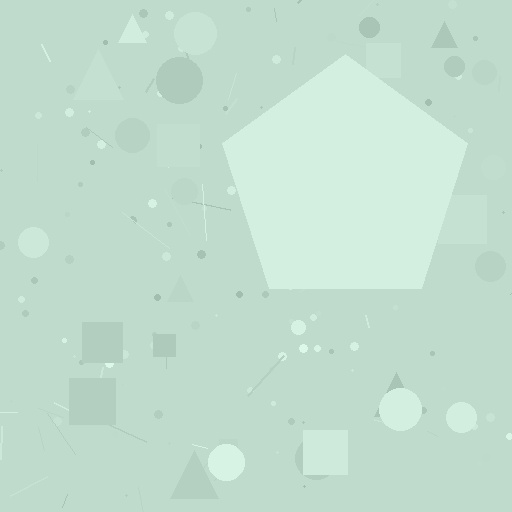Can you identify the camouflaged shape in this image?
The camouflaged shape is a pentagon.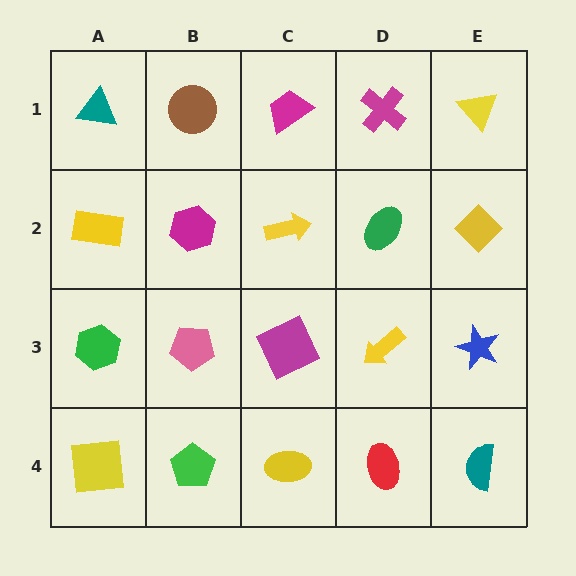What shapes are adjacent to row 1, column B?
A magenta hexagon (row 2, column B), a teal triangle (row 1, column A), a magenta trapezoid (row 1, column C).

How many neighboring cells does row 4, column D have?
3.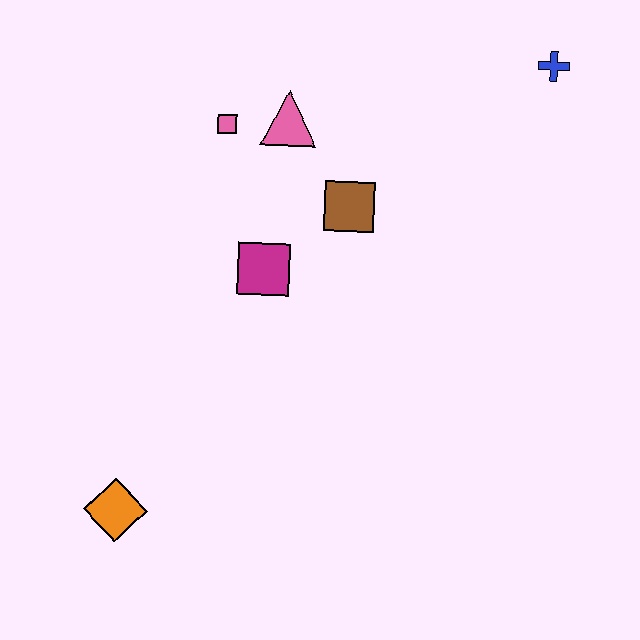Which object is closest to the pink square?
The pink triangle is closest to the pink square.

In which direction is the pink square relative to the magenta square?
The pink square is above the magenta square.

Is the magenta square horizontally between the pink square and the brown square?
Yes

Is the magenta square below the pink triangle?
Yes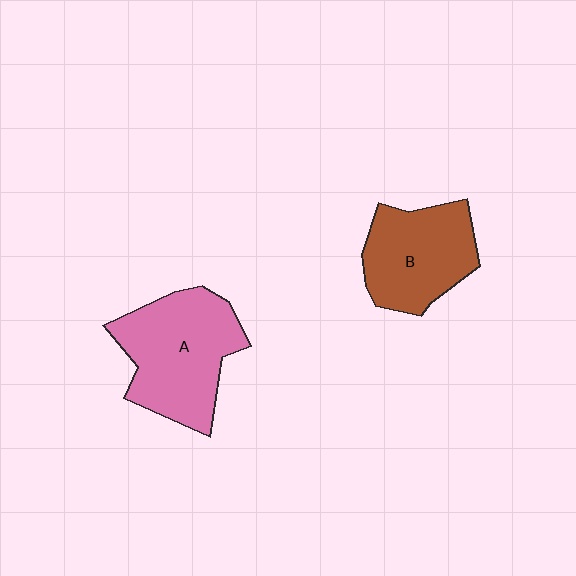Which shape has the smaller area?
Shape B (brown).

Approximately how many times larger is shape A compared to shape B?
Approximately 1.2 times.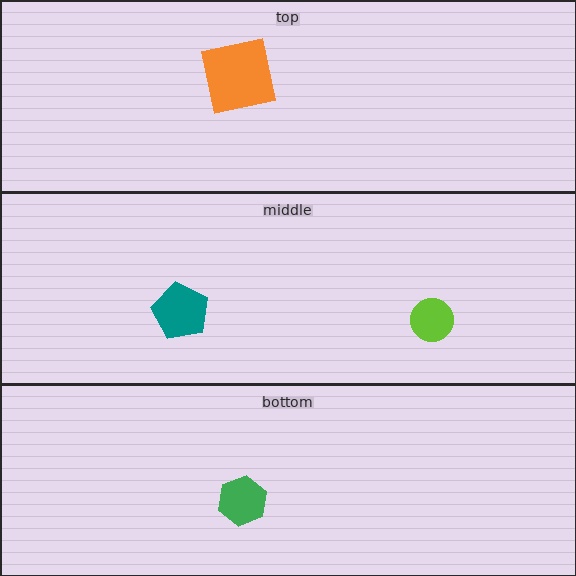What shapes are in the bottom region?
The green hexagon.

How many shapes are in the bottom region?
1.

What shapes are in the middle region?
The teal pentagon, the lime circle.